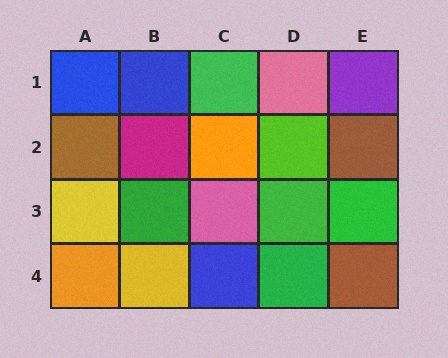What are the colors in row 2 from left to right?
Brown, magenta, orange, lime, brown.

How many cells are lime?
1 cell is lime.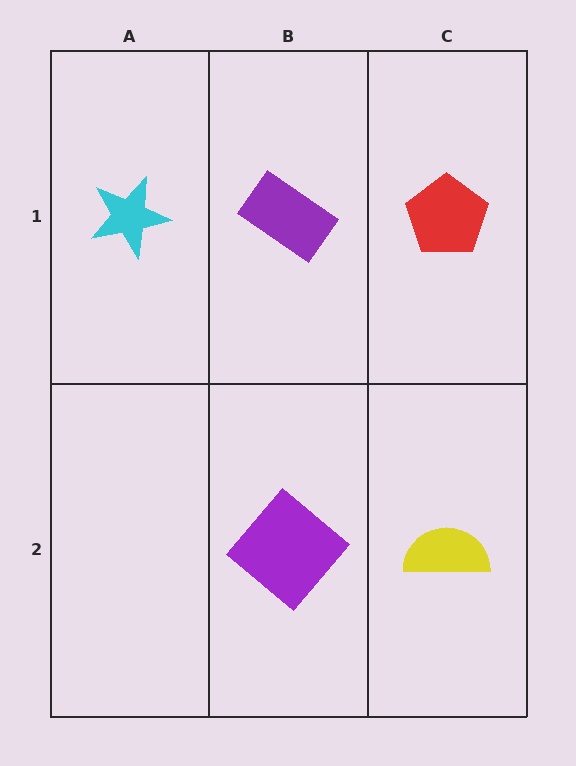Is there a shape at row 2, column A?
No, that cell is empty.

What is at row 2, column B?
A purple diamond.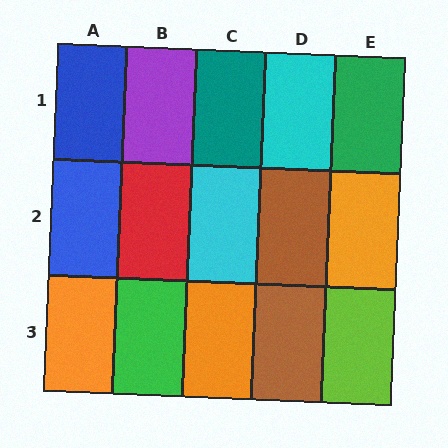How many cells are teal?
1 cell is teal.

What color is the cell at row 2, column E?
Orange.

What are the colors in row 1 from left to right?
Blue, purple, teal, cyan, green.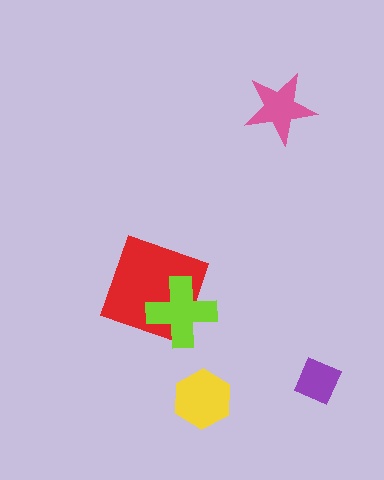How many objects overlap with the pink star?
0 objects overlap with the pink star.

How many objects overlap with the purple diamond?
0 objects overlap with the purple diamond.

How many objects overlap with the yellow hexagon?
0 objects overlap with the yellow hexagon.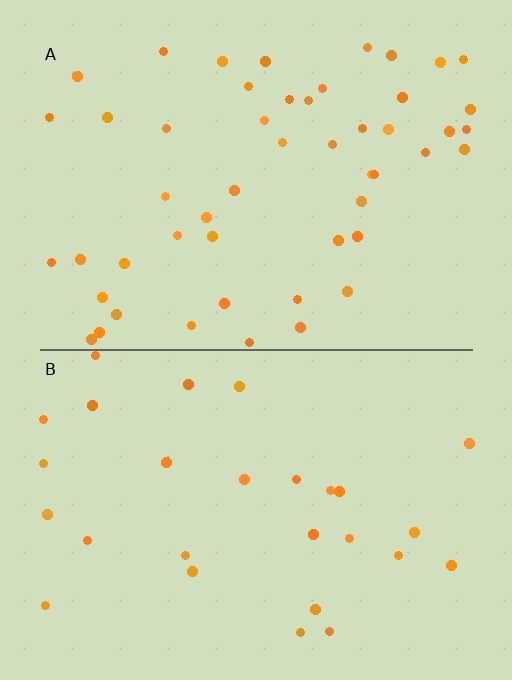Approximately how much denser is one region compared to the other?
Approximately 1.8× — region A over region B.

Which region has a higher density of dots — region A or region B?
A (the top).